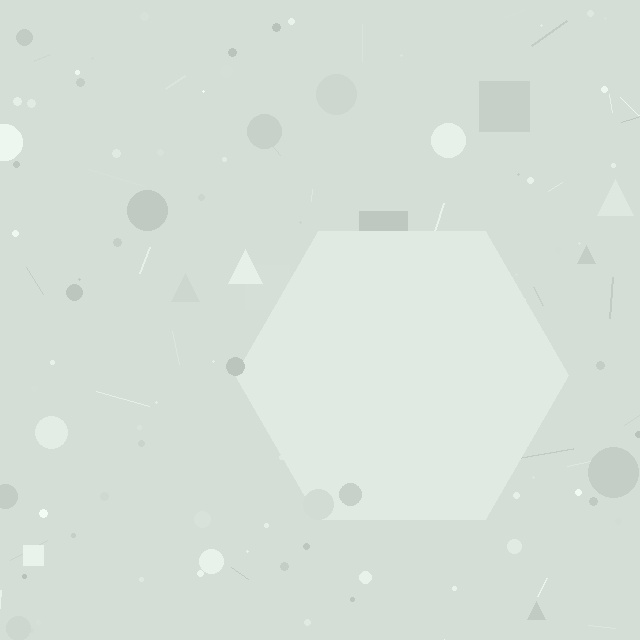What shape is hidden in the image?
A hexagon is hidden in the image.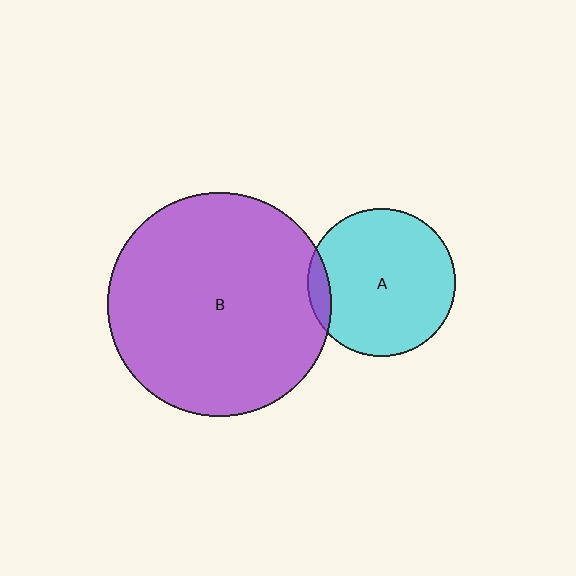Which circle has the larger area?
Circle B (purple).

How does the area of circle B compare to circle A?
Approximately 2.3 times.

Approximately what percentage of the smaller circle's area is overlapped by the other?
Approximately 10%.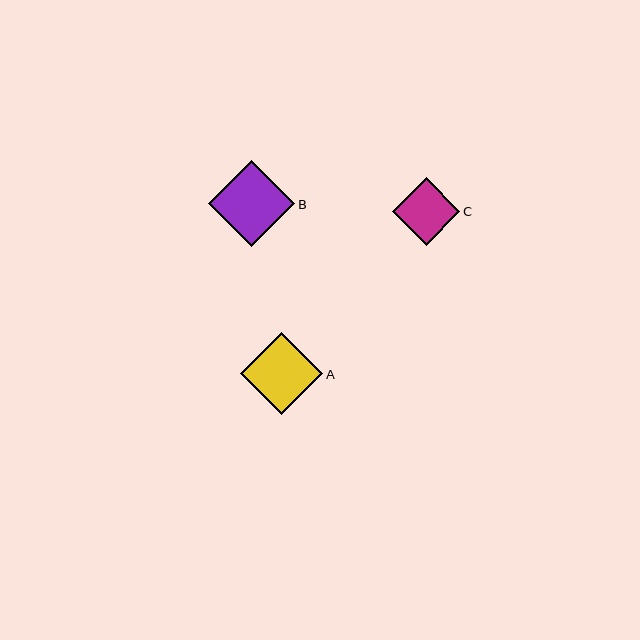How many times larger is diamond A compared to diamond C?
Diamond A is approximately 1.2 times the size of diamond C.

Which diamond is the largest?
Diamond B is the largest with a size of approximately 87 pixels.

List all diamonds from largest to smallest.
From largest to smallest: B, A, C.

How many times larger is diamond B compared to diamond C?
Diamond B is approximately 1.3 times the size of diamond C.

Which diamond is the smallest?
Diamond C is the smallest with a size of approximately 67 pixels.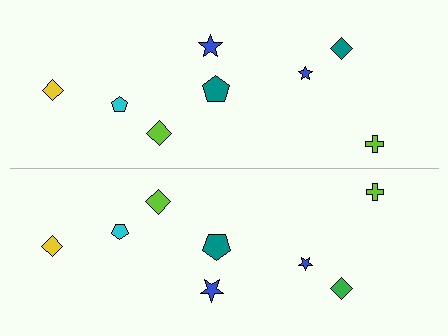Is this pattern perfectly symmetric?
No, the pattern is not perfectly symmetric. The green diamond on the bottom side breaks the symmetry — its mirror counterpart is teal.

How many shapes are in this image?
There are 16 shapes in this image.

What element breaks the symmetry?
The green diamond on the bottom side breaks the symmetry — its mirror counterpart is teal.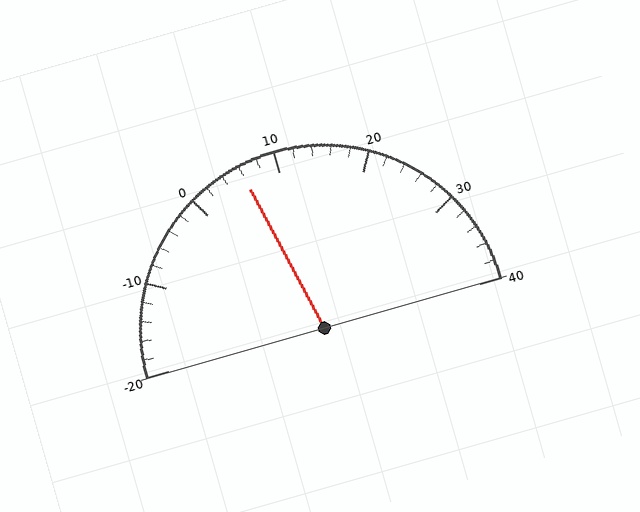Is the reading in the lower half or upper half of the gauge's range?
The reading is in the lower half of the range (-20 to 40).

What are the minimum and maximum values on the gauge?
The gauge ranges from -20 to 40.